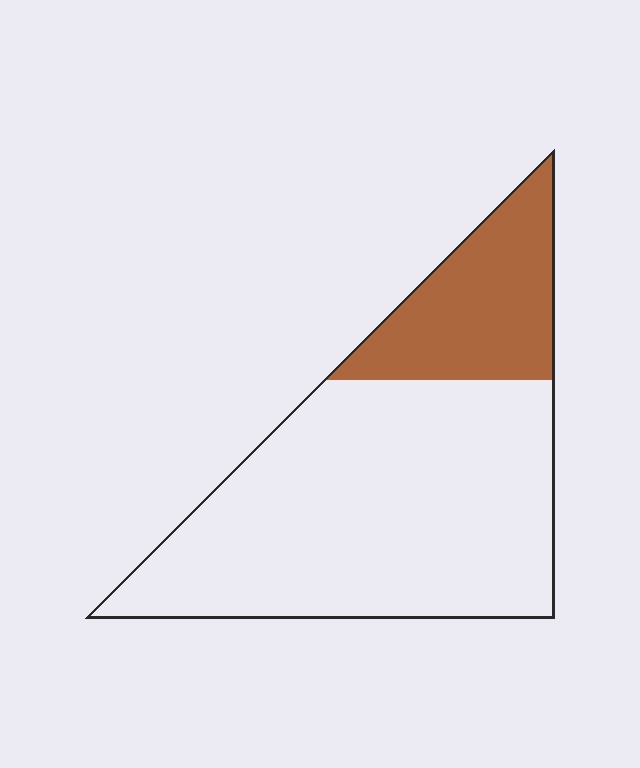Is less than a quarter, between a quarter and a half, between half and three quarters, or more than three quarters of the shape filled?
Less than a quarter.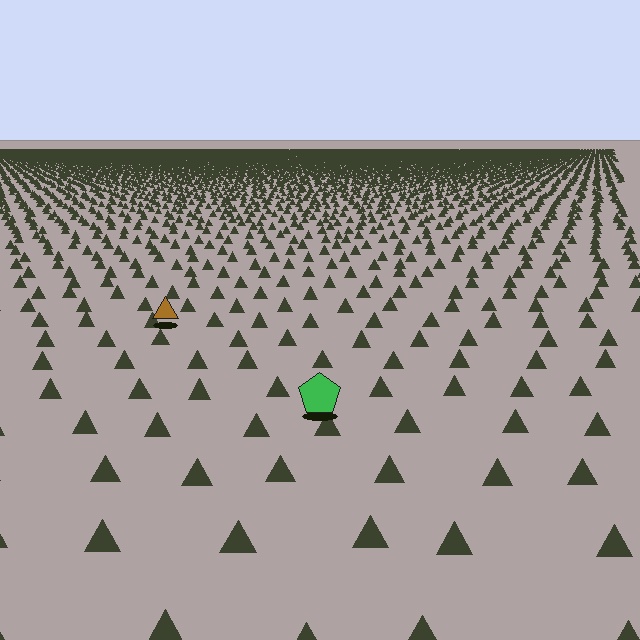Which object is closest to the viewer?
The green pentagon is closest. The texture marks near it are larger and more spread out.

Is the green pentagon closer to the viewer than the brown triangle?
Yes. The green pentagon is closer — you can tell from the texture gradient: the ground texture is coarser near it.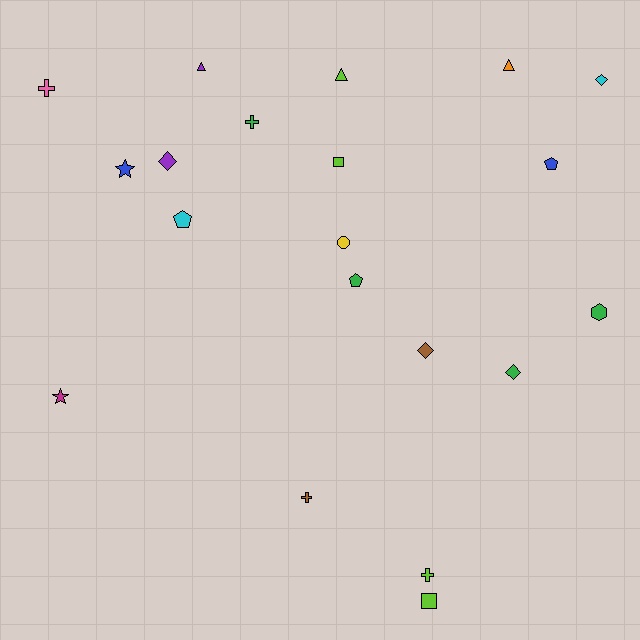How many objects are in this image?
There are 20 objects.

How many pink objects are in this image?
There is 1 pink object.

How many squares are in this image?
There are 2 squares.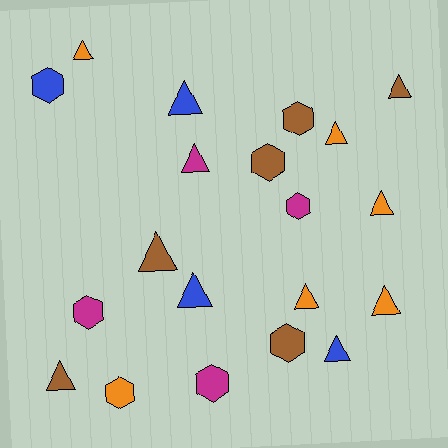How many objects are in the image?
There are 20 objects.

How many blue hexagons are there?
There is 1 blue hexagon.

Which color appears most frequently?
Orange, with 6 objects.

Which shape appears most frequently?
Triangle, with 12 objects.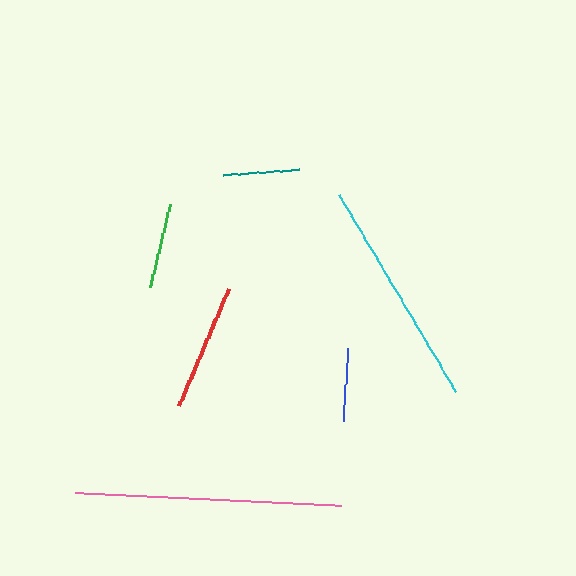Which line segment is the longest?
The pink line is the longest at approximately 266 pixels.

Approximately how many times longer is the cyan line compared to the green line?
The cyan line is approximately 2.7 times the length of the green line.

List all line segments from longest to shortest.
From longest to shortest: pink, cyan, red, green, teal, blue.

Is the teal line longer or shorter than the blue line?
The teal line is longer than the blue line.